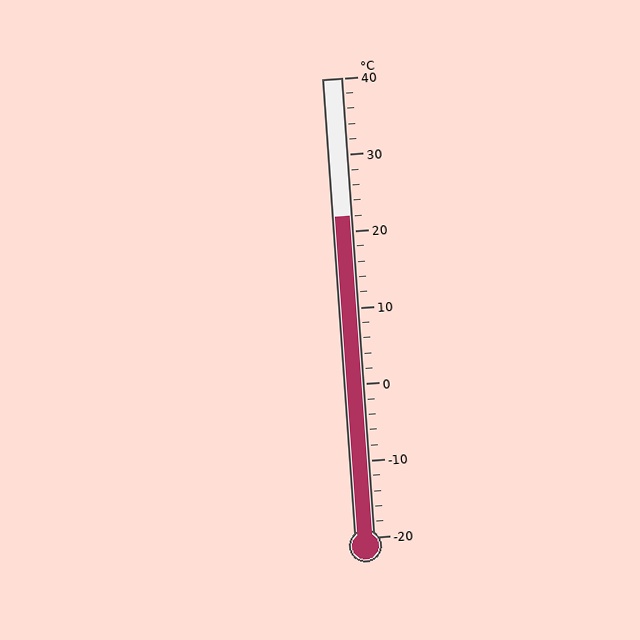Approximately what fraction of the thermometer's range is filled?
The thermometer is filled to approximately 70% of its range.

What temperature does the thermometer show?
The thermometer shows approximately 22°C.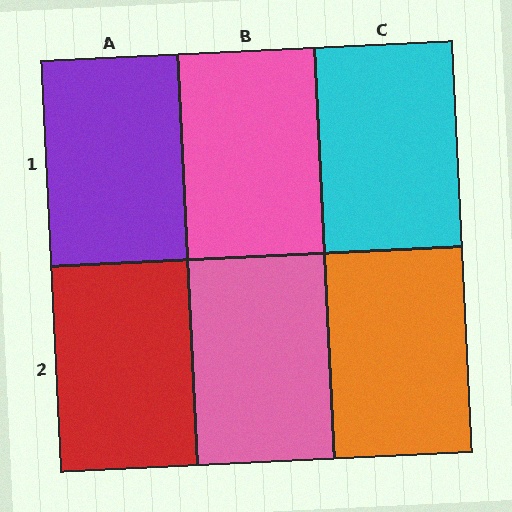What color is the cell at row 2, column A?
Red.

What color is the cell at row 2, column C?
Orange.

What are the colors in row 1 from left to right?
Purple, pink, cyan.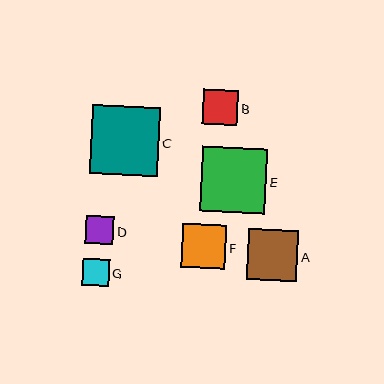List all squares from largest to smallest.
From largest to smallest: C, E, A, F, B, D, G.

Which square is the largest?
Square C is the largest with a size of approximately 69 pixels.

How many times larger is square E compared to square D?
Square E is approximately 2.3 times the size of square D.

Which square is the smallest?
Square G is the smallest with a size of approximately 27 pixels.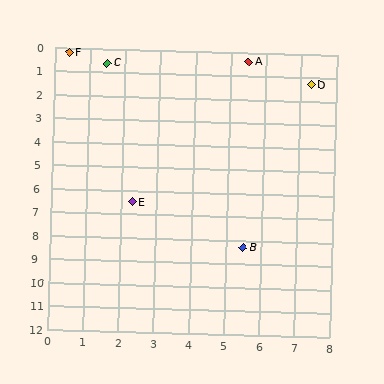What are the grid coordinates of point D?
Point D is at approximately (7.3, 1.3).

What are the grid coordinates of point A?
Point A is at approximately (5.5, 0.4).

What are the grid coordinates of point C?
Point C is at approximately (1.5, 0.6).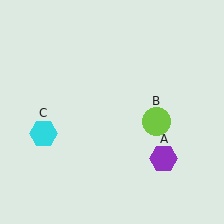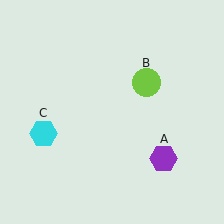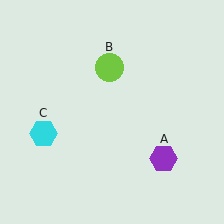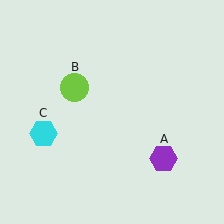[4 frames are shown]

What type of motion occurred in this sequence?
The lime circle (object B) rotated counterclockwise around the center of the scene.